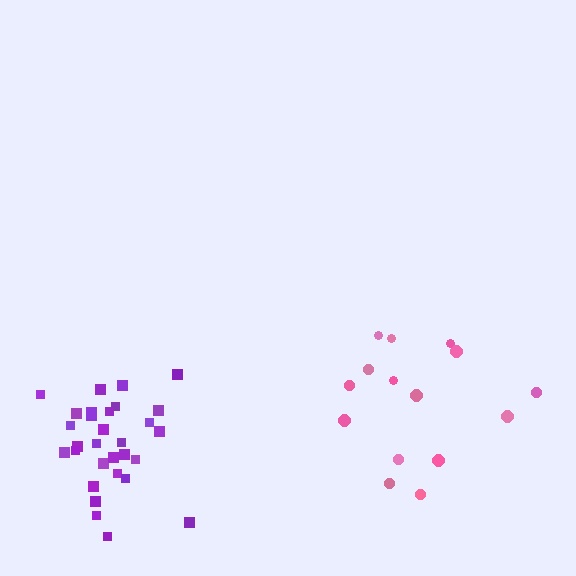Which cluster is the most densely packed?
Purple.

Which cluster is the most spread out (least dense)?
Pink.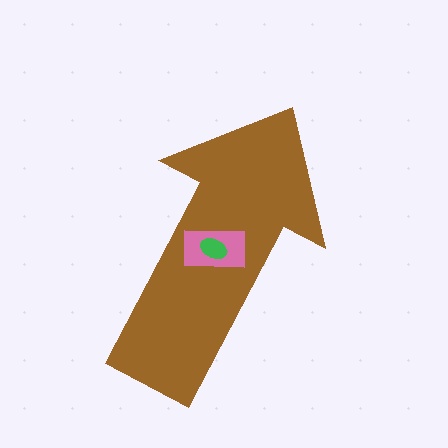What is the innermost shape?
The green ellipse.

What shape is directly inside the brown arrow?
The pink rectangle.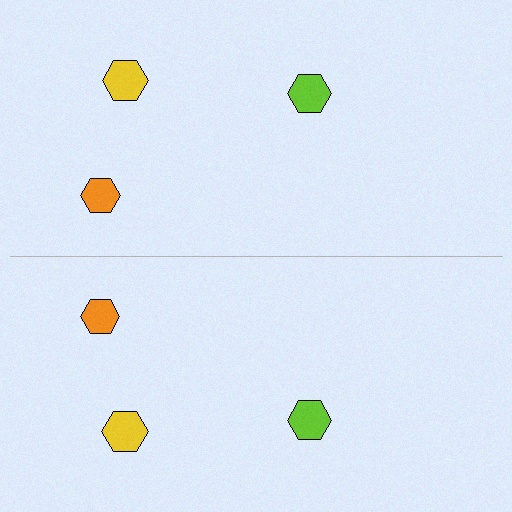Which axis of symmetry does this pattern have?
The pattern has a horizontal axis of symmetry running through the center of the image.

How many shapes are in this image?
There are 6 shapes in this image.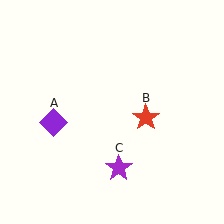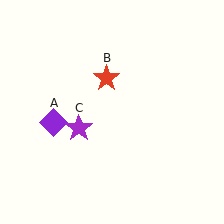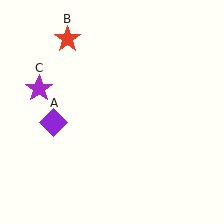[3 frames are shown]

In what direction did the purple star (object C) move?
The purple star (object C) moved up and to the left.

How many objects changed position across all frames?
2 objects changed position: red star (object B), purple star (object C).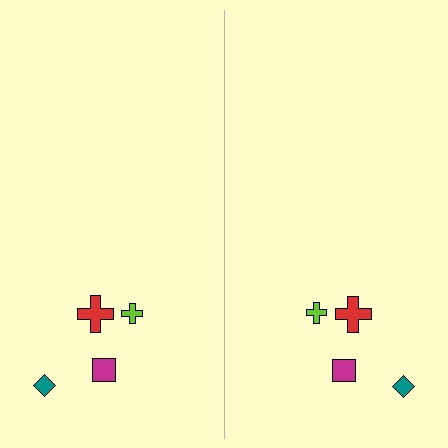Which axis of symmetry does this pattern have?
The pattern has a vertical axis of symmetry running through the center of the image.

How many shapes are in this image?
There are 8 shapes in this image.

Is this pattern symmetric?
Yes, this pattern has bilateral (reflection) symmetry.